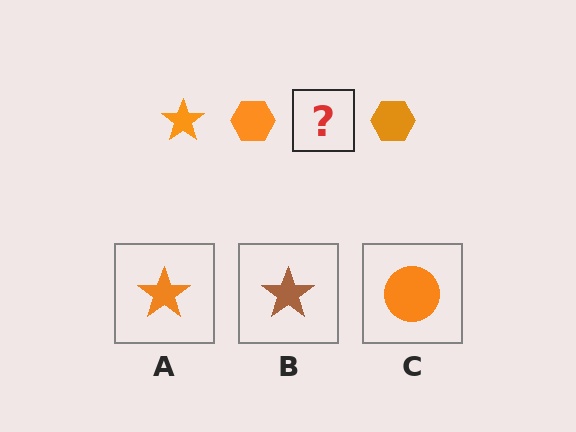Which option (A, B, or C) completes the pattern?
A.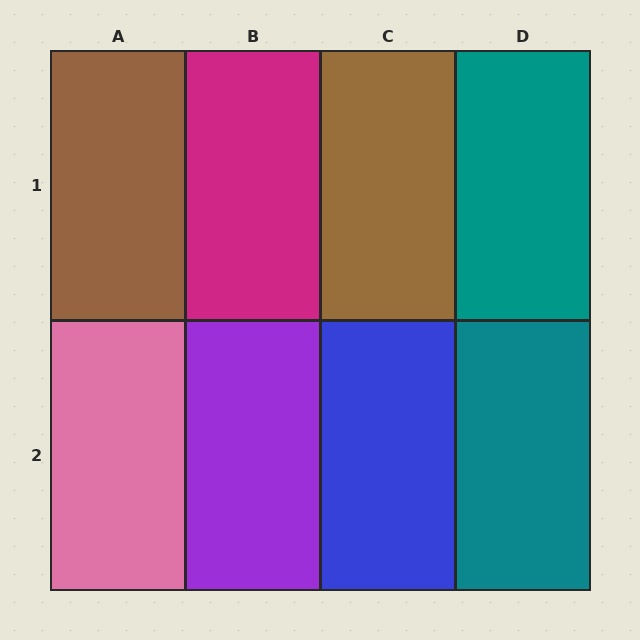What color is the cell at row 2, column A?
Pink.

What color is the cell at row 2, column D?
Teal.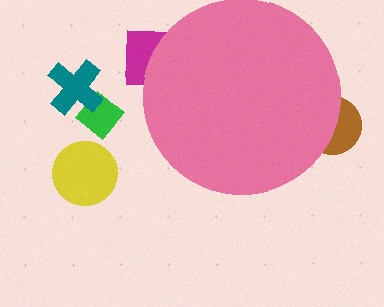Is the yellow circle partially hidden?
No, the yellow circle is fully visible.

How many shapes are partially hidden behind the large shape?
3 shapes are partially hidden.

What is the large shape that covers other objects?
A pink circle.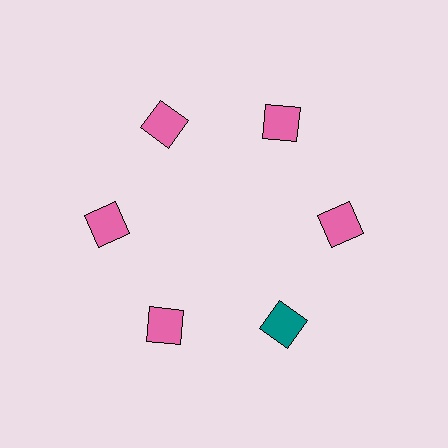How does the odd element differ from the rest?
It has a different color: teal instead of pink.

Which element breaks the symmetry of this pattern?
The teal diamond at roughly the 5 o'clock position breaks the symmetry. All other shapes are pink diamonds.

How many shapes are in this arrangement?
There are 6 shapes arranged in a ring pattern.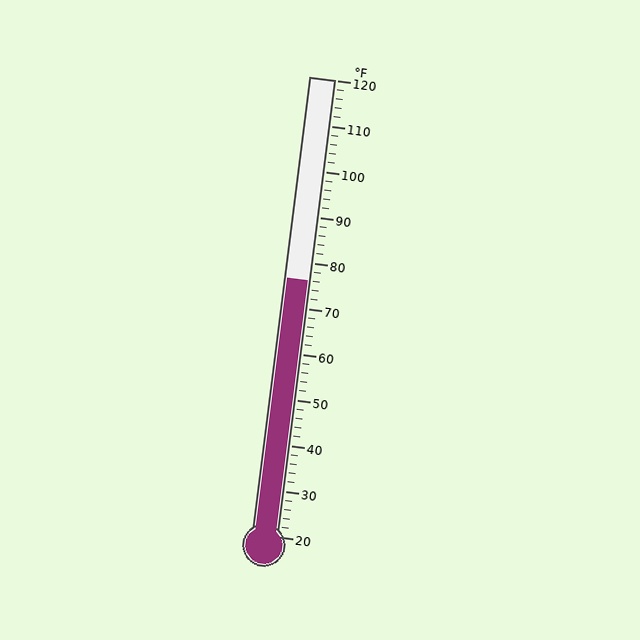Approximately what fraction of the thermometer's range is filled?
The thermometer is filled to approximately 55% of its range.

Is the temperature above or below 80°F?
The temperature is below 80°F.